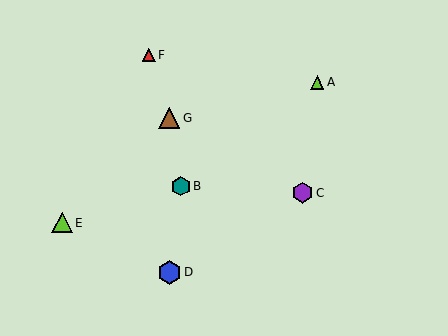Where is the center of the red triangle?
The center of the red triangle is at (149, 55).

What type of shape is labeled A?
Shape A is a lime triangle.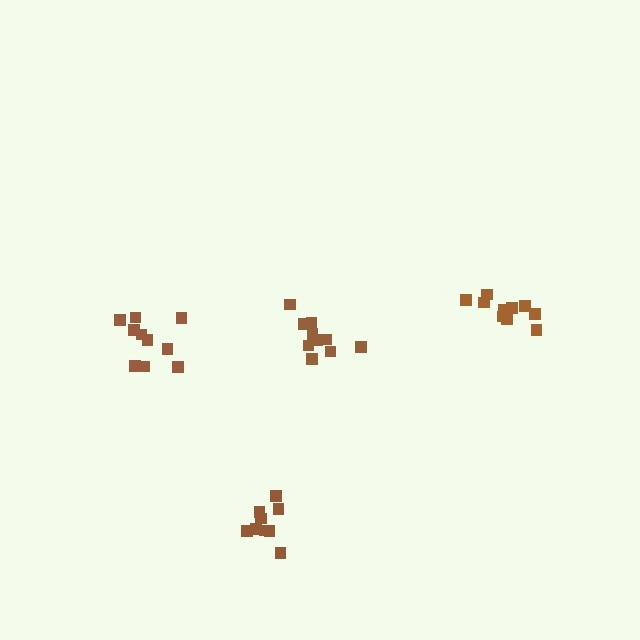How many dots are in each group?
Group 1: 12 dots, Group 2: 10 dots, Group 3: 9 dots, Group 4: 10 dots (41 total).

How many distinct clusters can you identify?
There are 4 distinct clusters.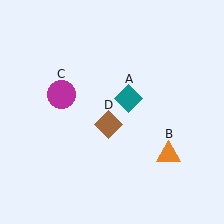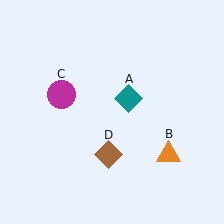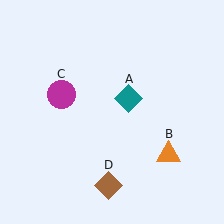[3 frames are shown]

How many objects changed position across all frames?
1 object changed position: brown diamond (object D).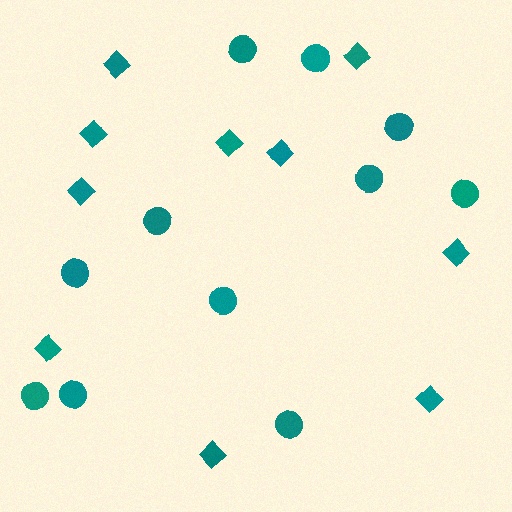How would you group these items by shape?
There are 2 groups: one group of diamonds (10) and one group of circles (11).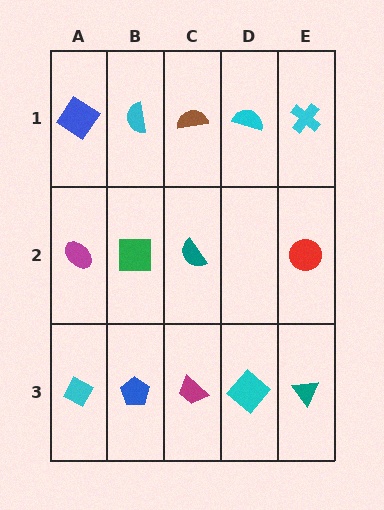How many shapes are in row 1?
5 shapes.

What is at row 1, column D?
A cyan semicircle.